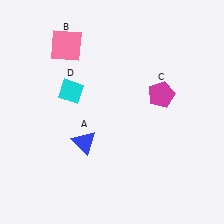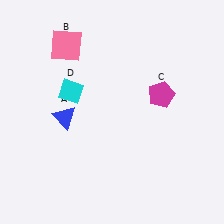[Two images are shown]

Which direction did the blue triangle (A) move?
The blue triangle (A) moved up.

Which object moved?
The blue triangle (A) moved up.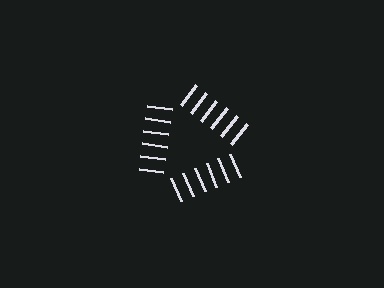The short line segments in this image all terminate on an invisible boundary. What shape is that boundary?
An illusory triangle — the line segments terminate on its edges but no continuous stroke is drawn.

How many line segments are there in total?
18 — 6 along each of the 3 edges.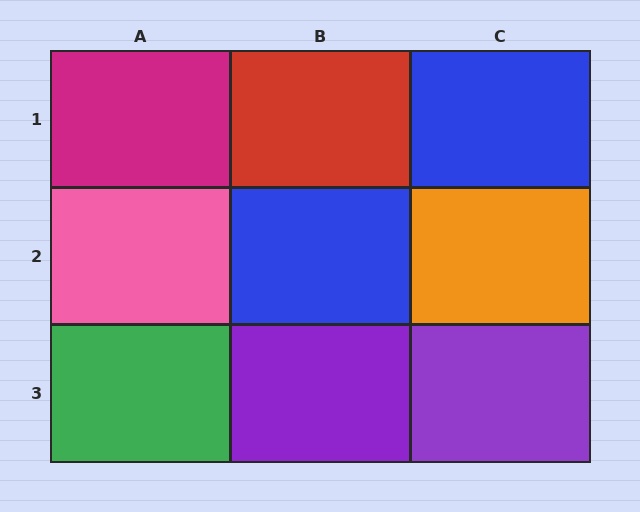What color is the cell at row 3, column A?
Green.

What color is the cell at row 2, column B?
Blue.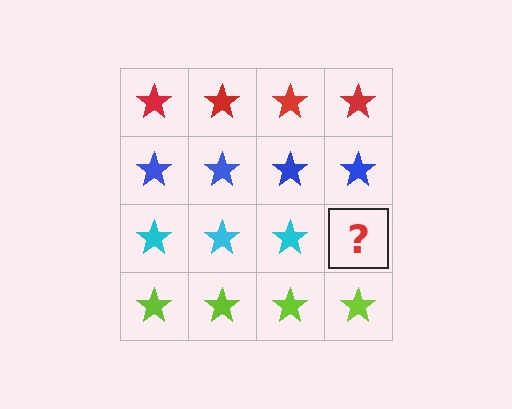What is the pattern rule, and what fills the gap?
The rule is that each row has a consistent color. The gap should be filled with a cyan star.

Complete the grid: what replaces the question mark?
The question mark should be replaced with a cyan star.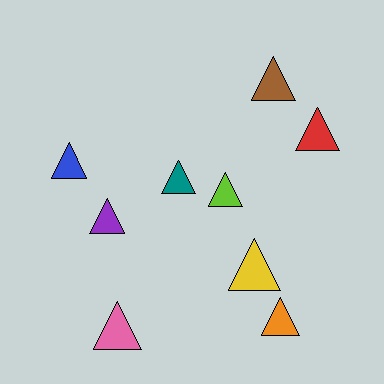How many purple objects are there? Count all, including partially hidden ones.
There is 1 purple object.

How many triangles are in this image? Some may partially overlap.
There are 9 triangles.